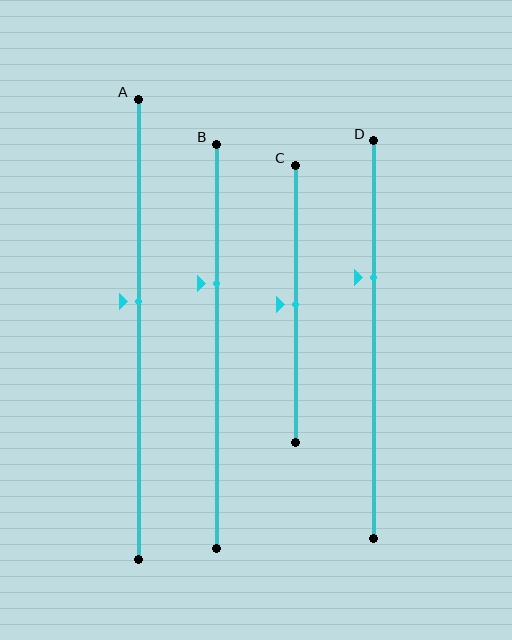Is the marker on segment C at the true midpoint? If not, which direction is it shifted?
Yes, the marker on segment C is at the true midpoint.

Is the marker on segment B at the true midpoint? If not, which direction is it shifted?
No, the marker on segment B is shifted upward by about 15% of the segment length.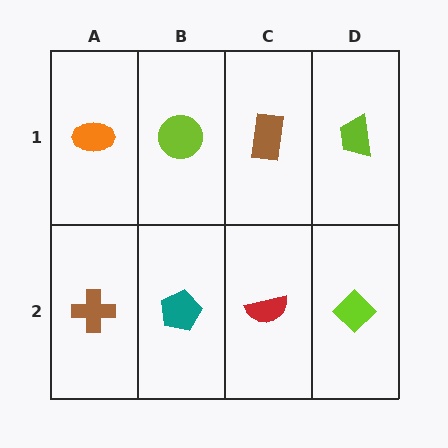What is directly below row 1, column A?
A brown cross.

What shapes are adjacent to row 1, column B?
A teal pentagon (row 2, column B), an orange ellipse (row 1, column A), a brown rectangle (row 1, column C).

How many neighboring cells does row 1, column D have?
2.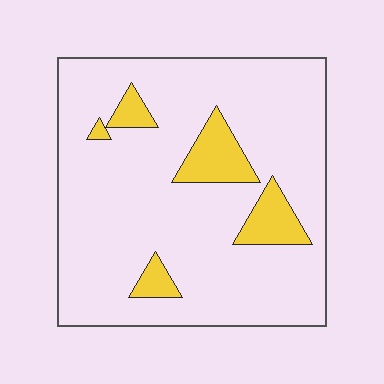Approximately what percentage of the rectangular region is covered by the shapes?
Approximately 15%.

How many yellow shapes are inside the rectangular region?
5.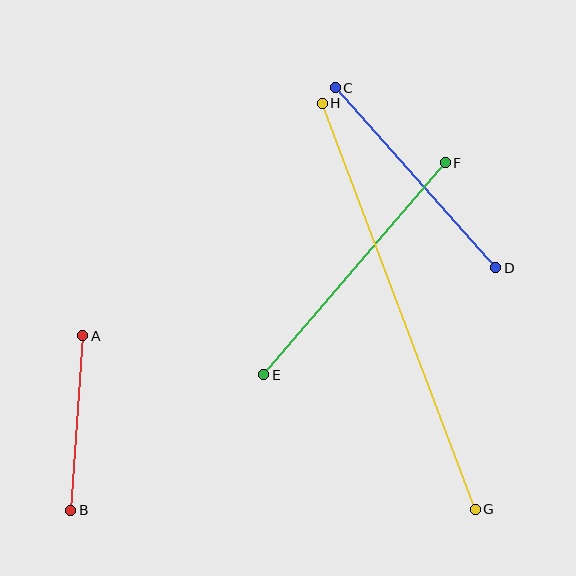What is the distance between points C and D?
The distance is approximately 241 pixels.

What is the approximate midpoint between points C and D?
The midpoint is at approximately (415, 178) pixels.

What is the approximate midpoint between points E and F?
The midpoint is at approximately (355, 269) pixels.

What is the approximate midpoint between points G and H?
The midpoint is at approximately (399, 306) pixels.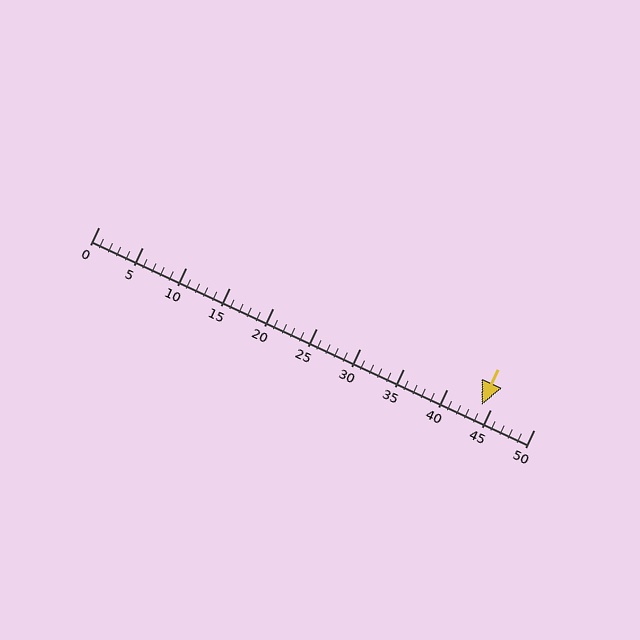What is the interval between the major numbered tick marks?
The major tick marks are spaced 5 units apart.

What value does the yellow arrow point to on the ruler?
The yellow arrow points to approximately 44.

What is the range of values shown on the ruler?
The ruler shows values from 0 to 50.